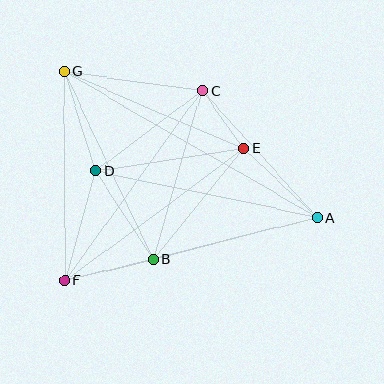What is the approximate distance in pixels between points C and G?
The distance between C and G is approximately 140 pixels.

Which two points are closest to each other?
Points C and E are closest to each other.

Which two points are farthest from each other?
Points A and G are farthest from each other.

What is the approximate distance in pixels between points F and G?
The distance between F and G is approximately 209 pixels.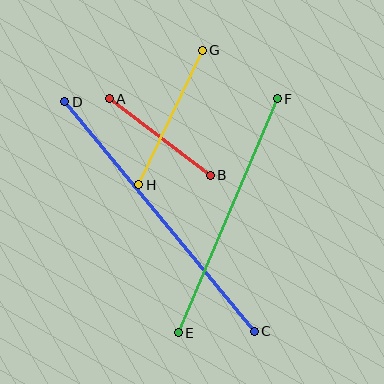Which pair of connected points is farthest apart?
Points C and D are farthest apart.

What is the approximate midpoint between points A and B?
The midpoint is at approximately (160, 137) pixels.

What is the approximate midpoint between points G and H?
The midpoint is at approximately (170, 117) pixels.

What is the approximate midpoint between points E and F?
The midpoint is at approximately (228, 216) pixels.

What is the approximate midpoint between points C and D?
The midpoint is at approximately (159, 216) pixels.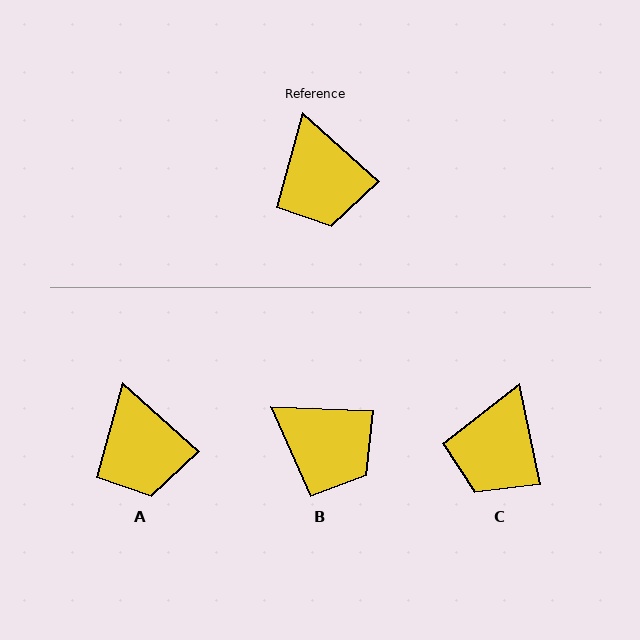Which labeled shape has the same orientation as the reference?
A.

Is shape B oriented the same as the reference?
No, it is off by about 40 degrees.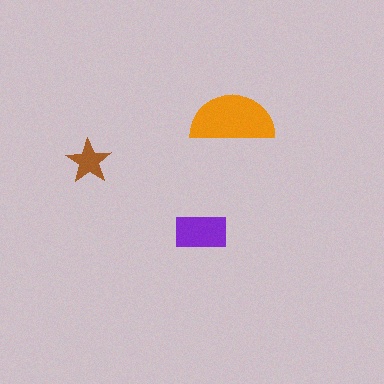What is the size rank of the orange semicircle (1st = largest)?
1st.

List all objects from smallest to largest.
The brown star, the purple rectangle, the orange semicircle.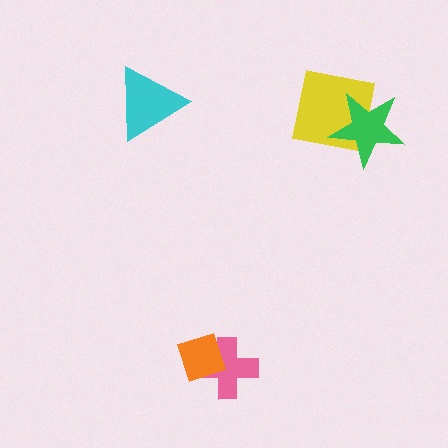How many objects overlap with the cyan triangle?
0 objects overlap with the cyan triangle.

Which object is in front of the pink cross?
The orange diamond is in front of the pink cross.